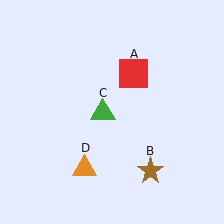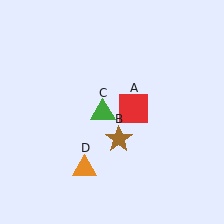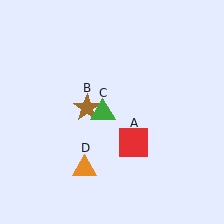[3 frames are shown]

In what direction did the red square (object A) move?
The red square (object A) moved down.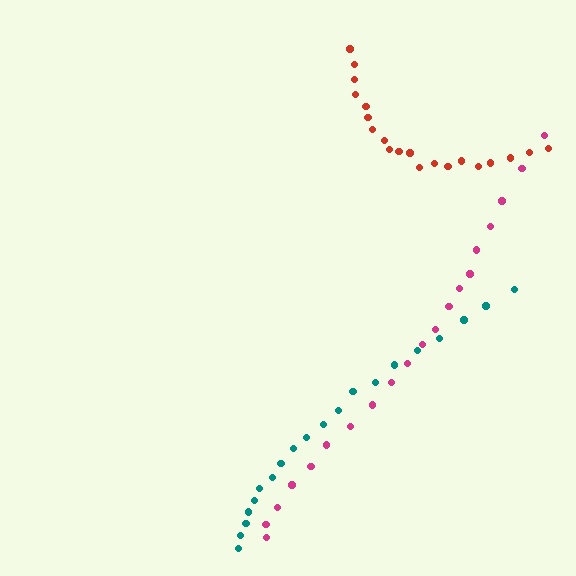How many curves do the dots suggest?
There are 3 distinct paths.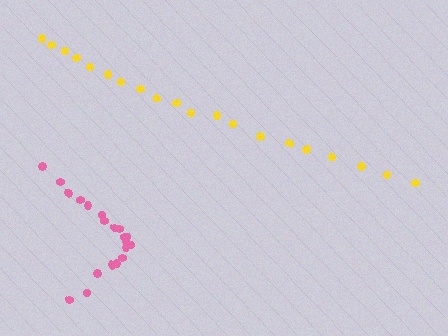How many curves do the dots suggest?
There are 2 distinct paths.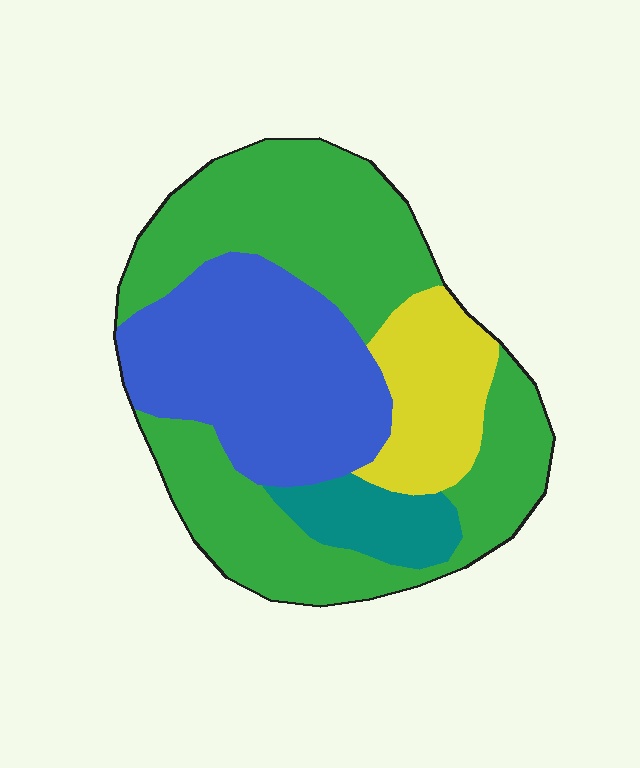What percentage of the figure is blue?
Blue takes up about one third (1/3) of the figure.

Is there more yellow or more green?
Green.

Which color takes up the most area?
Green, at roughly 50%.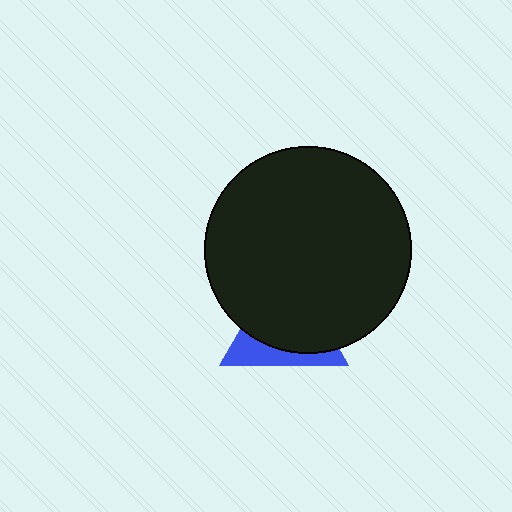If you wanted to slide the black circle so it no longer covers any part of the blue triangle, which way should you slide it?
Slide it up — that is the most direct way to separate the two shapes.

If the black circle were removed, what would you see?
You would see the complete blue triangle.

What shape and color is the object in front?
The object in front is a black circle.